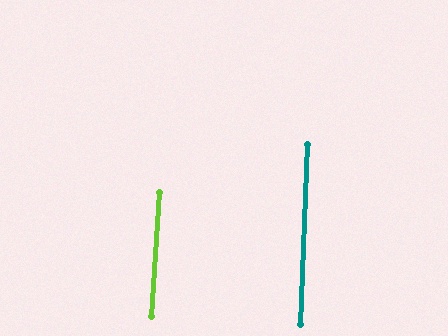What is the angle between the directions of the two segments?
Approximately 1 degree.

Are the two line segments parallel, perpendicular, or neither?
Parallel — their directions differ by only 1.4°.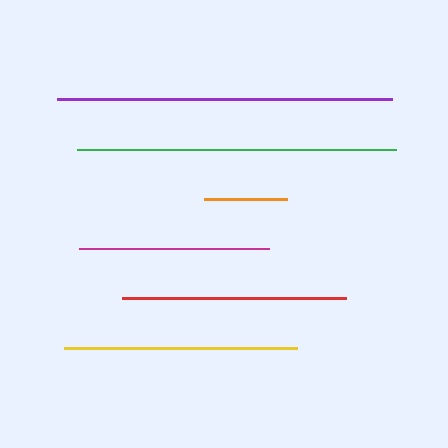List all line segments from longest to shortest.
From longest to shortest: purple, green, yellow, red, magenta, orange.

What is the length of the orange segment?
The orange segment is approximately 83 pixels long.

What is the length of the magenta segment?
The magenta segment is approximately 190 pixels long.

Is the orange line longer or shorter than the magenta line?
The magenta line is longer than the orange line.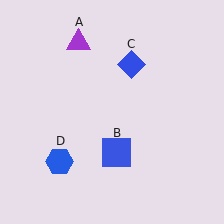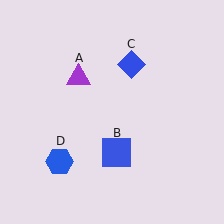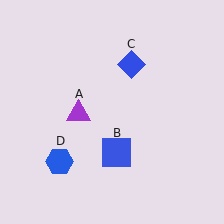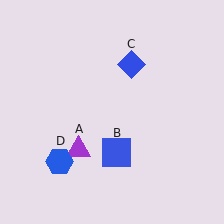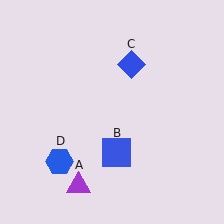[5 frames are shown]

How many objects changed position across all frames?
1 object changed position: purple triangle (object A).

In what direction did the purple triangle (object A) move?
The purple triangle (object A) moved down.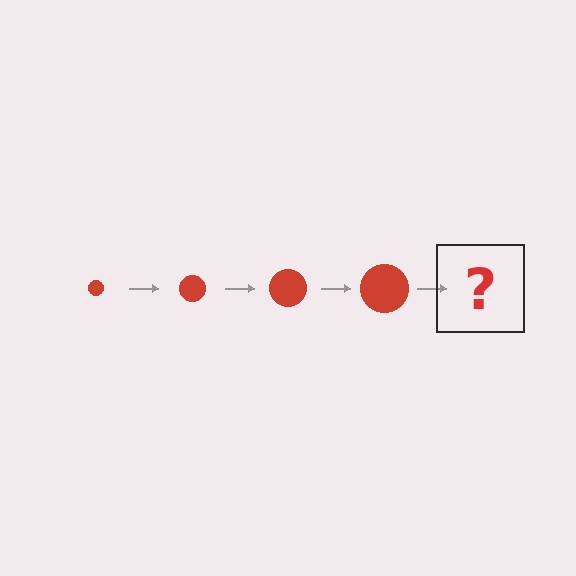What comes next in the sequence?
The next element should be a red circle, larger than the previous one.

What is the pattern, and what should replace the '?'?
The pattern is that the circle gets progressively larger each step. The '?' should be a red circle, larger than the previous one.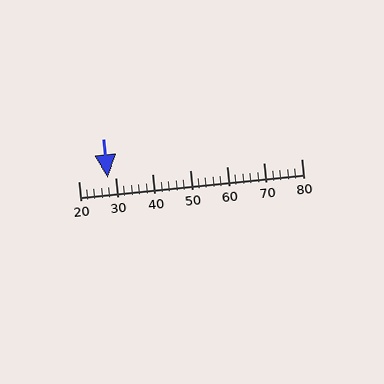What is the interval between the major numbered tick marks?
The major tick marks are spaced 10 units apart.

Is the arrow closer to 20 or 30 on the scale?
The arrow is closer to 30.